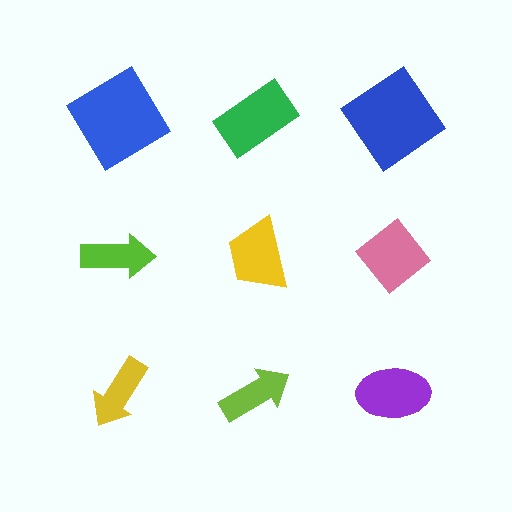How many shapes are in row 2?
3 shapes.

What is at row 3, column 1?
A yellow arrow.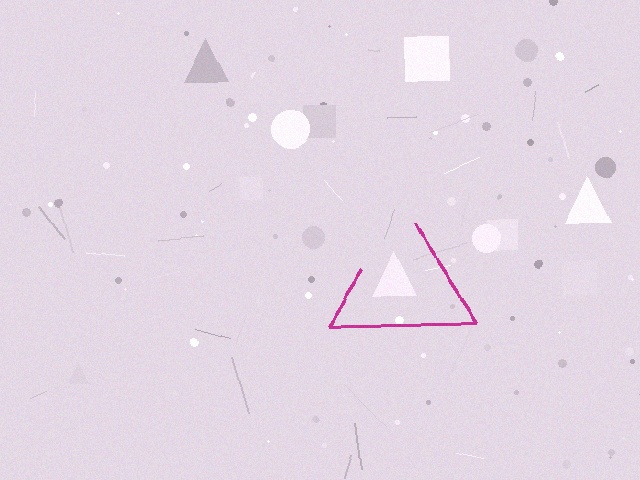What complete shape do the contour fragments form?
The contour fragments form a triangle.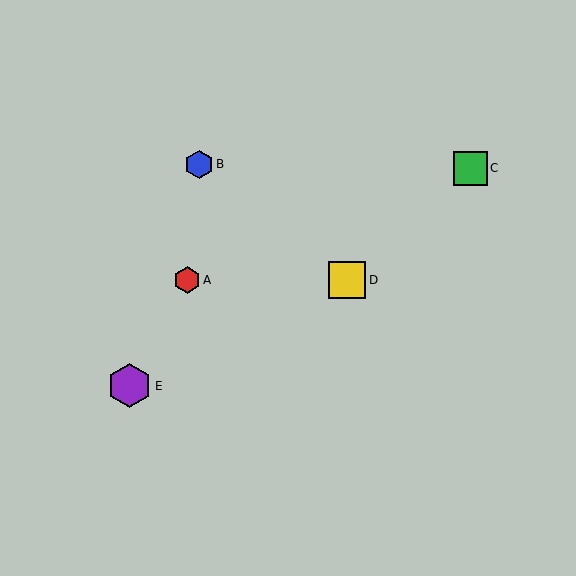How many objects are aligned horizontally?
2 objects (A, D) are aligned horizontally.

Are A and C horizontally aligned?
No, A is at y≈280 and C is at y≈168.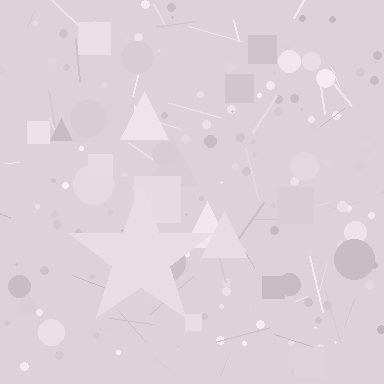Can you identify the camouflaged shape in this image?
The camouflaged shape is a star.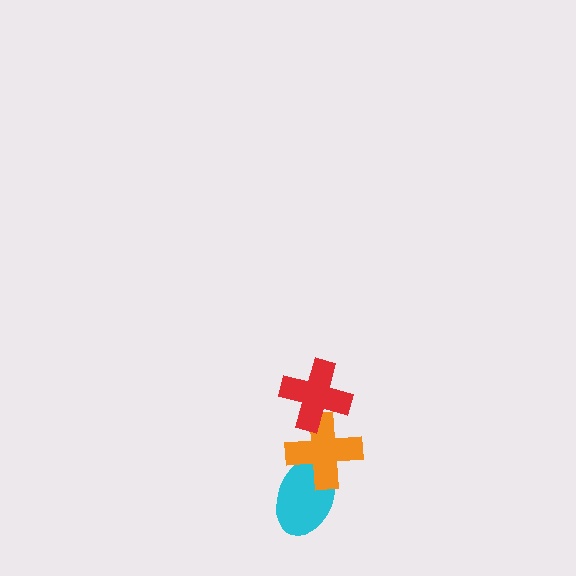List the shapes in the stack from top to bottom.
From top to bottom: the red cross, the orange cross, the cyan ellipse.